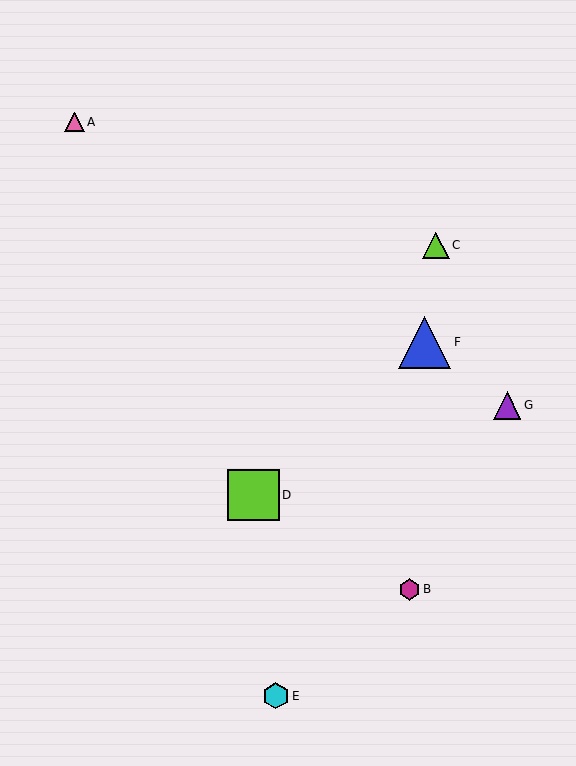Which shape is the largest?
The blue triangle (labeled F) is the largest.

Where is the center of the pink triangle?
The center of the pink triangle is at (75, 122).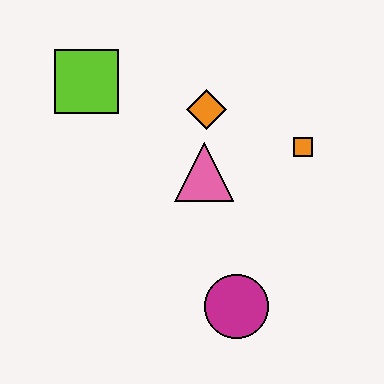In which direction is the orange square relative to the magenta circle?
The orange square is above the magenta circle.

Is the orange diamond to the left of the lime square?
No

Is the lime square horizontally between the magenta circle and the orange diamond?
No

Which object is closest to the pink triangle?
The orange diamond is closest to the pink triangle.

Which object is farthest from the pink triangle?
The lime square is farthest from the pink triangle.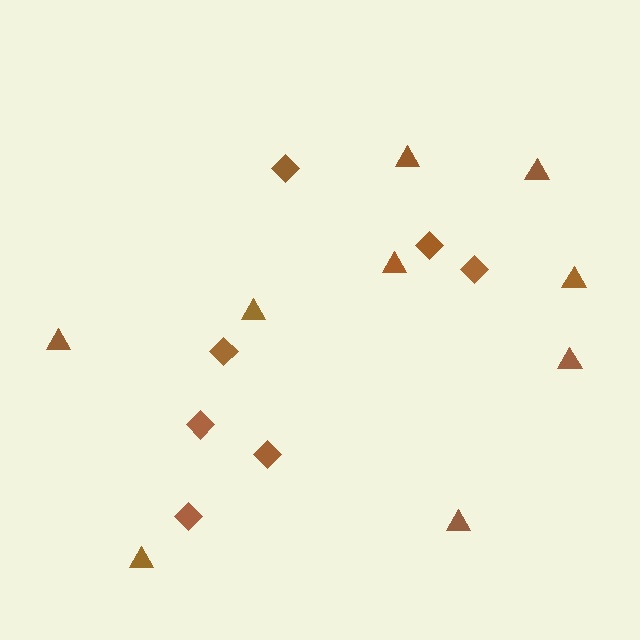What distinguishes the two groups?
There are 2 groups: one group of triangles (9) and one group of diamonds (7).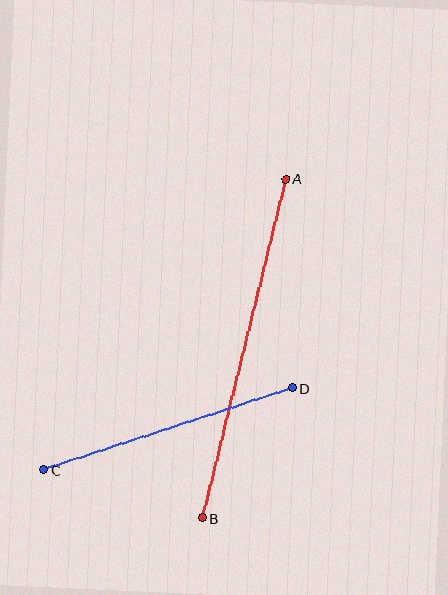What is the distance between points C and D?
The distance is approximately 262 pixels.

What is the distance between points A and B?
The distance is approximately 349 pixels.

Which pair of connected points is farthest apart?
Points A and B are farthest apart.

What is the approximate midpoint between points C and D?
The midpoint is at approximately (168, 429) pixels.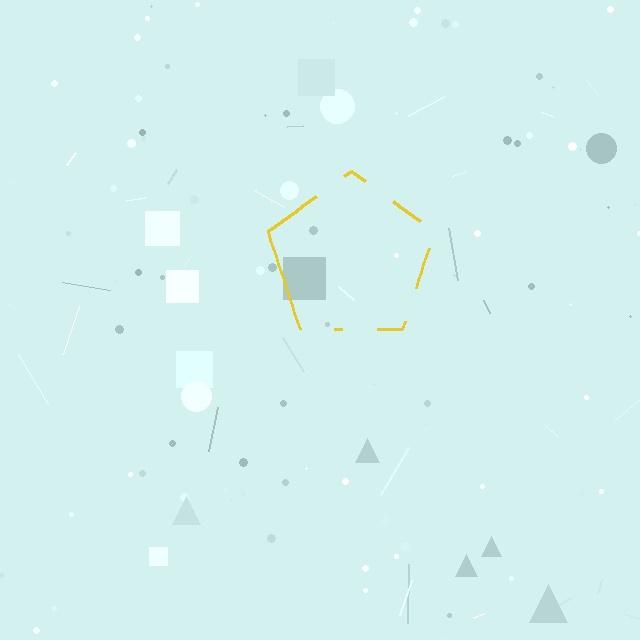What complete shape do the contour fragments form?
The contour fragments form a pentagon.